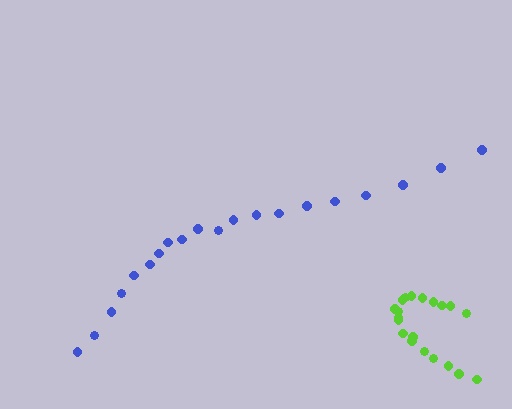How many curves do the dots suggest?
There are 2 distinct paths.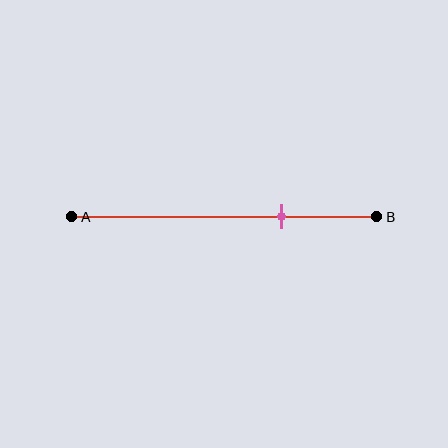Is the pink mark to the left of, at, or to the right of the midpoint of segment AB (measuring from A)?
The pink mark is to the right of the midpoint of segment AB.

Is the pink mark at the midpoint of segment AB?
No, the mark is at about 70% from A, not at the 50% midpoint.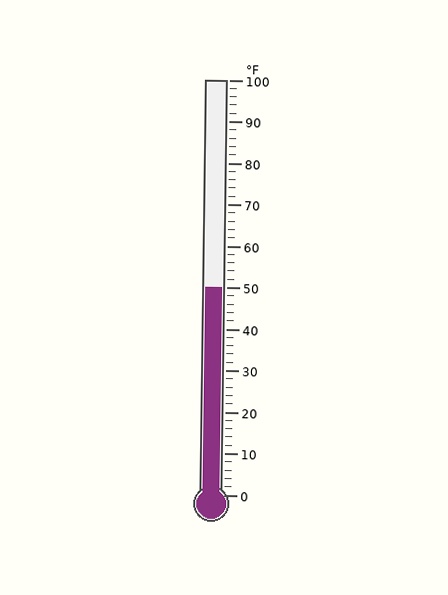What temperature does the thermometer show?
The thermometer shows approximately 50°F.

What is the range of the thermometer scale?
The thermometer scale ranges from 0°F to 100°F.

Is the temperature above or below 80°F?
The temperature is below 80°F.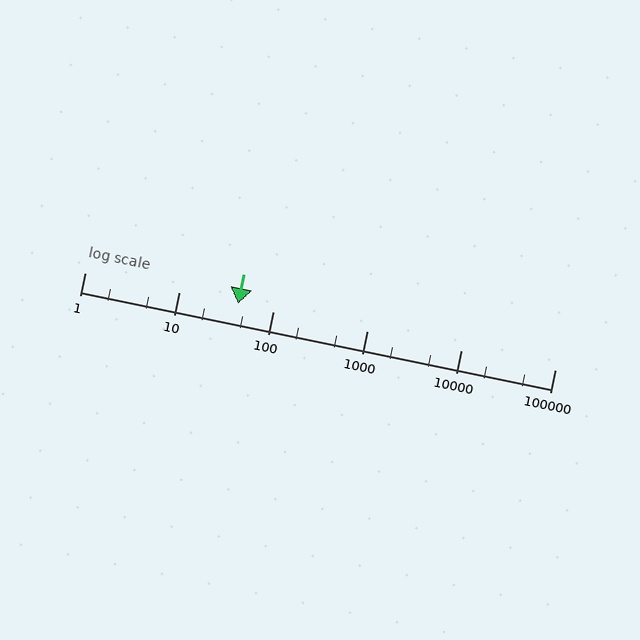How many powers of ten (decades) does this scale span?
The scale spans 5 decades, from 1 to 100000.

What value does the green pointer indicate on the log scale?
The pointer indicates approximately 43.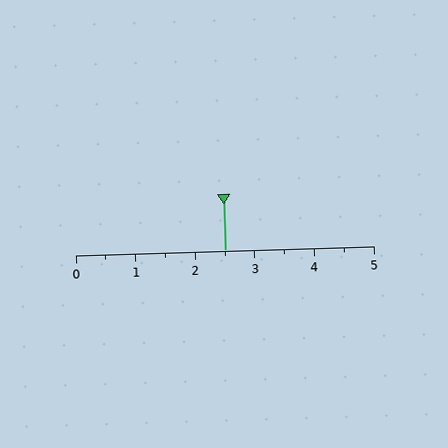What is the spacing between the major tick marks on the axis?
The major ticks are spaced 1 apart.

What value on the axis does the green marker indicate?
The marker indicates approximately 2.5.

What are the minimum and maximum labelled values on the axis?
The axis runs from 0 to 5.